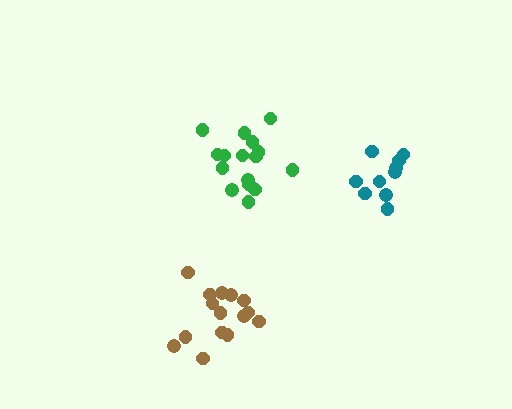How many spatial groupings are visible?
There are 3 spatial groupings.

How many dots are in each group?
Group 1: 10 dots, Group 2: 15 dots, Group 3: 16 dots (41 total).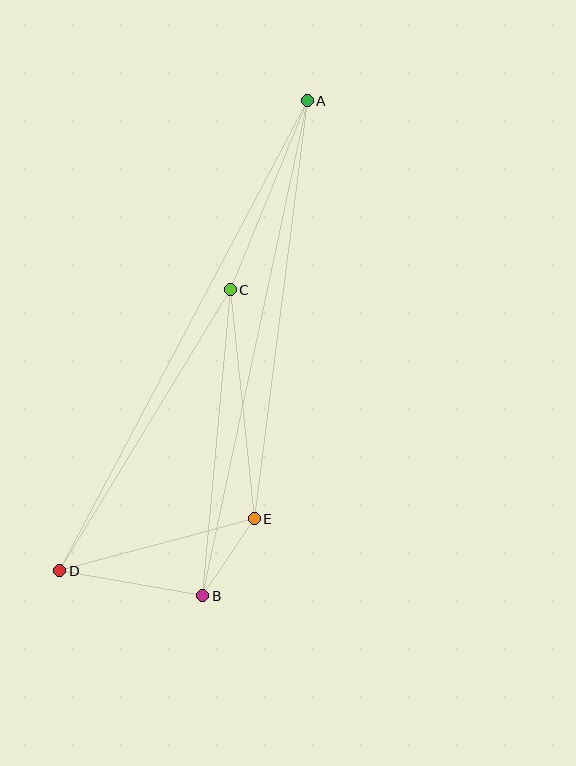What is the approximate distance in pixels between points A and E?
The distance between A and E is approximately 421 pixels.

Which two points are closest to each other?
Points B and E are closest to each other.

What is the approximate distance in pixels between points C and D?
The distance between C and D is approximately 328 pixels.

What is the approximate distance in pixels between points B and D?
The distance between B and D is approximately 145 pixels.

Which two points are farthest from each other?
Points A and D are farthest from each other.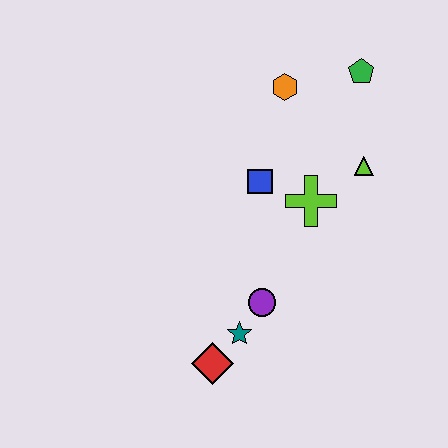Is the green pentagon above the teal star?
Yes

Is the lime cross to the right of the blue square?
Yes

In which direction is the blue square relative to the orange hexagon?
The blue square is below the orange hexagon.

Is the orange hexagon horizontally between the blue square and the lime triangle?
Yes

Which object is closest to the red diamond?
The teal star is closest to the red diamond.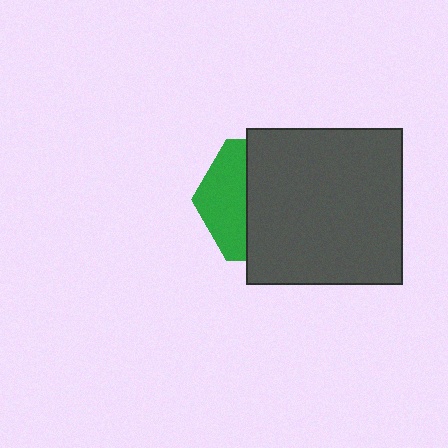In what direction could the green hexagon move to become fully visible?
The green hexagon could move left. That would shift it out from behind the dark gray square entirely.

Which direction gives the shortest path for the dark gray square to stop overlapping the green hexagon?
Moving right gives the shortest separation.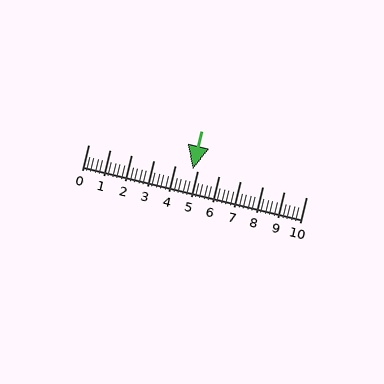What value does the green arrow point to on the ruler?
The green arrow points to approximately 4.8.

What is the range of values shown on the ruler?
The ruler shows values from 0 to 10.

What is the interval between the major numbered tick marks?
The major tick marks are spaced 1 units apart.